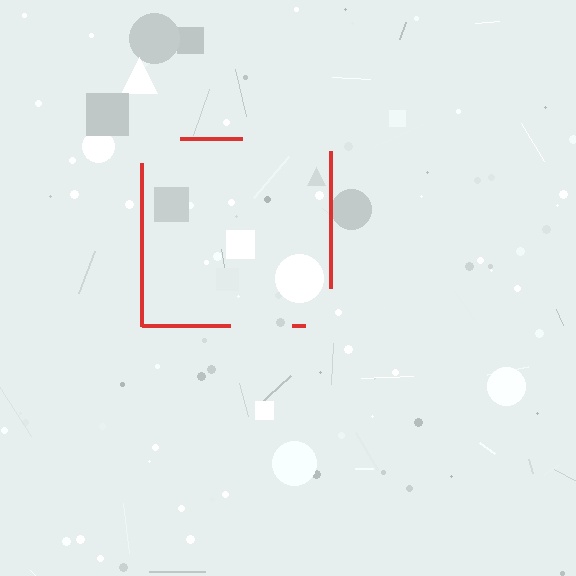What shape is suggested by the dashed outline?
The dashed outline suggests a square.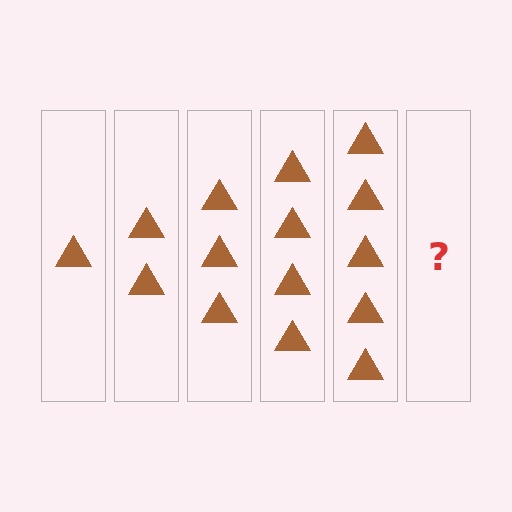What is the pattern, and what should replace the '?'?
The pattern is that each step adds one more triangle. The '?' should be 6 triangles.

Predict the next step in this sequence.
The next step is 6 triangles.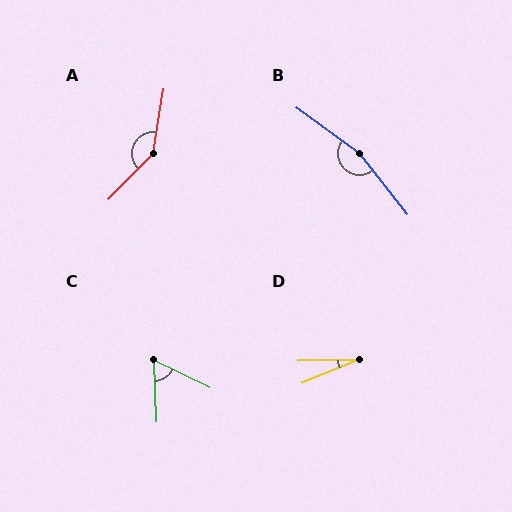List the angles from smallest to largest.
D (21°), C (62°), A (144°), B (164°).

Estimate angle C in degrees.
Approximately 62 degrees.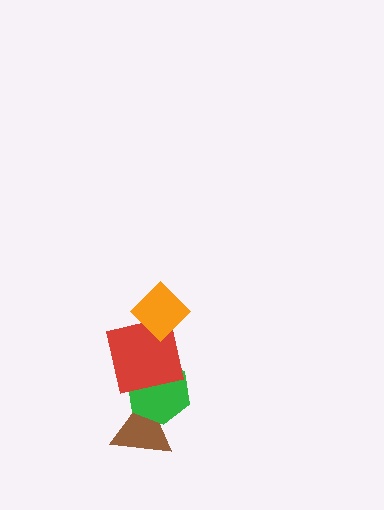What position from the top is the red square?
The red square is 2nd from the top.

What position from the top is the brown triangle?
The brown triangle is 4th from the top.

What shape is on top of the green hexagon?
The red square is on top of the green hexagon.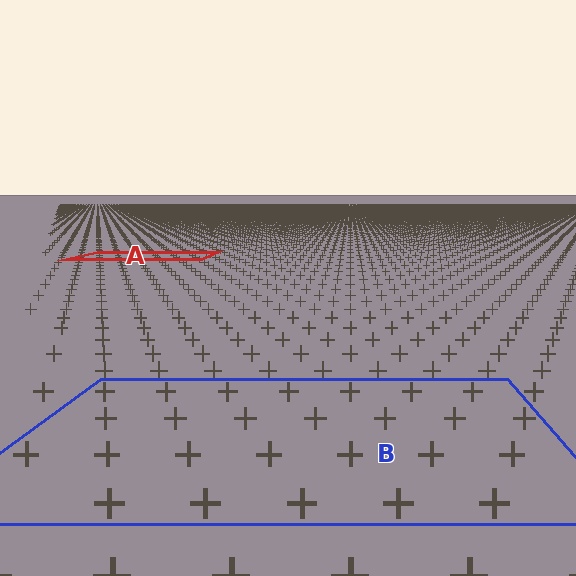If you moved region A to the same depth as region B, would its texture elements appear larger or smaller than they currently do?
They would appear larger. At a closer depth, the same texture elements are projected at a bigger on-screen size.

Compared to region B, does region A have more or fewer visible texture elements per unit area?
Region A has more texture elements per unit area — they are packed more densely because it is farther away.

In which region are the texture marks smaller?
The texture marks are smaller in region A, because it is farther away.